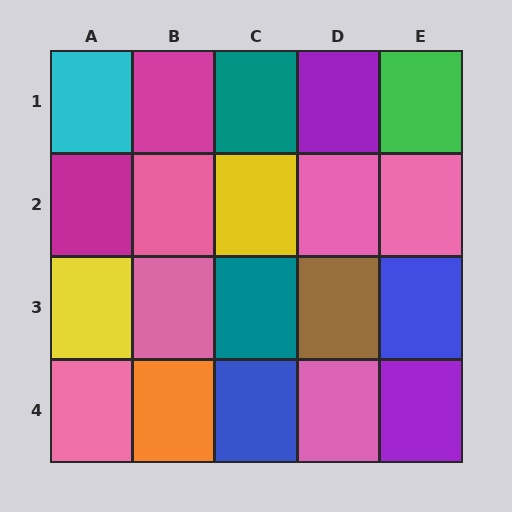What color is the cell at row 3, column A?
Yellow.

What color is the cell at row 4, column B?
Orange.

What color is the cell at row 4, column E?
Purple.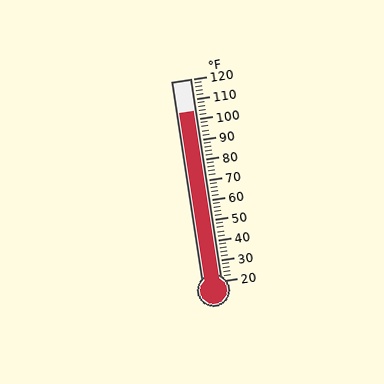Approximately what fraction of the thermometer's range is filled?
The thermometer is filled to approximately 85% of its range.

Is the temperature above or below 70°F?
The temperature is above 70°F.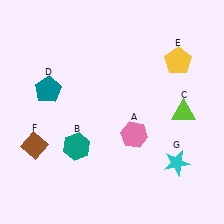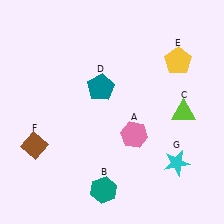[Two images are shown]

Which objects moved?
The objects that moved are: the teal hexagon (B), the teal pentagon (D).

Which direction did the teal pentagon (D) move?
The teal pentagon (D) moved right.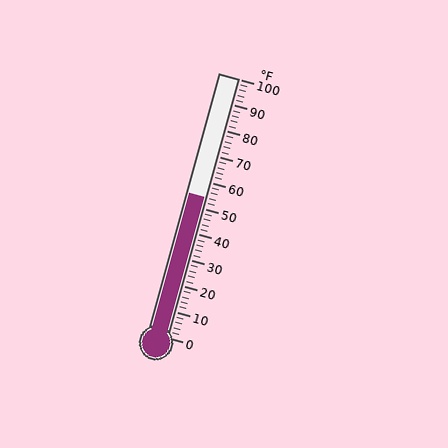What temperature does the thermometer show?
The thermometer shows approximately 54°F.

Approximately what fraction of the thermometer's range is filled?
The thermometer is filled to approximately 55% of its range.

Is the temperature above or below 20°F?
The temperature is above 20°F.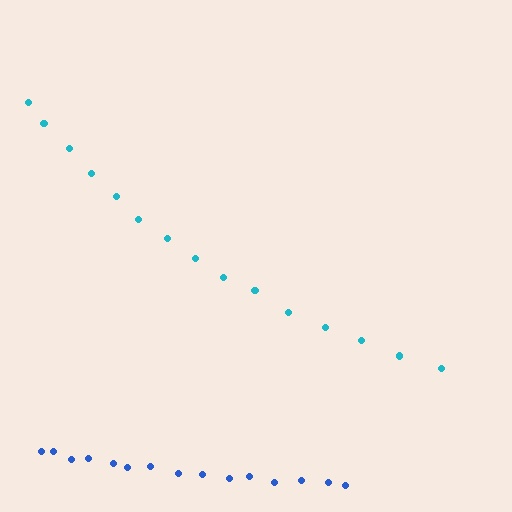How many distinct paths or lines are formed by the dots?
There are 2 distinct paths.